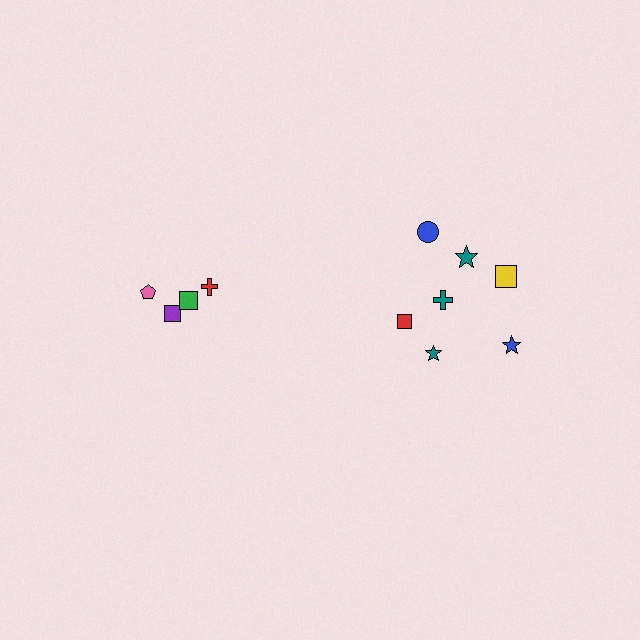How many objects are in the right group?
There are 7 objects.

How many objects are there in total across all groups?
There are 11 objects.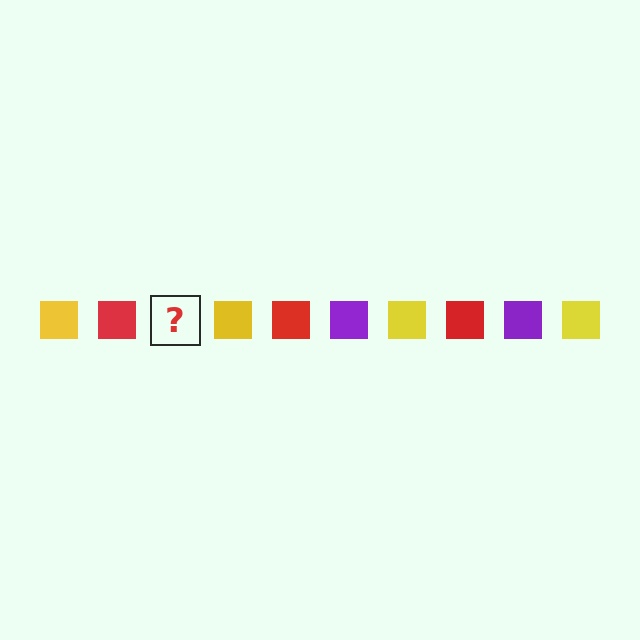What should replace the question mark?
The question mark should be replaced with a purple square.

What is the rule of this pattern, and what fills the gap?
The rule is that the pattern cycles through yellow, red, purple squares. The gap should be filled with a purple square.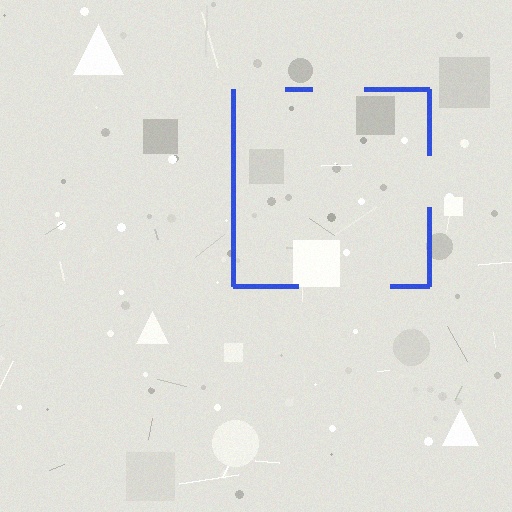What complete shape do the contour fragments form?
The contour fragments form a square.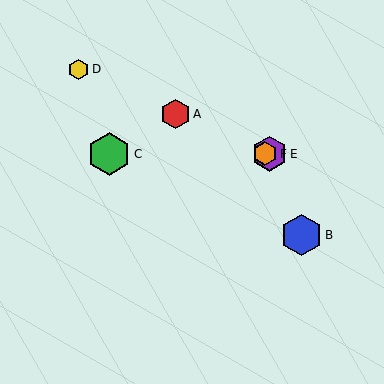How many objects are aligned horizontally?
3 objects (C, E, F) are aligned horizontally.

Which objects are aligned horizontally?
Objects C, E, F are aligned horizontally.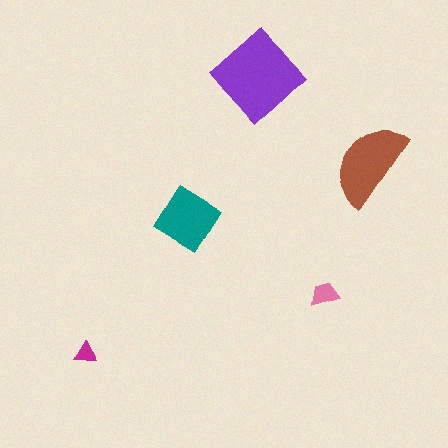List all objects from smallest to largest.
The magenta triangle, the pink trapezoid, the teal diamond, the brown semicircle, the purple diamond.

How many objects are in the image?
There are 5 objects in the image.